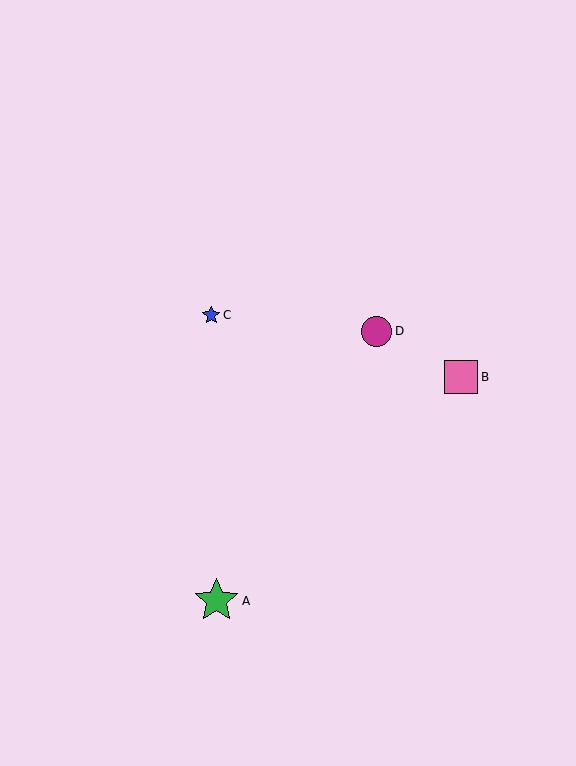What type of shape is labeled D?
Shape D is a magenta circle.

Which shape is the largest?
The green star (labeled A) is the largest.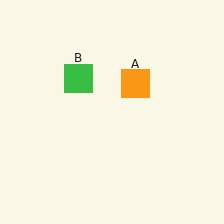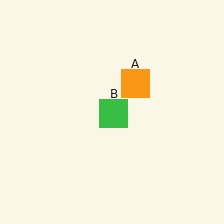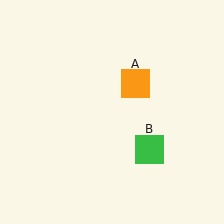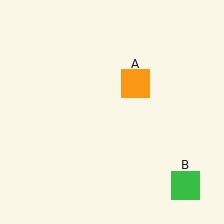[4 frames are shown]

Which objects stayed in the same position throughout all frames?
Orange square (object A) remained stationary.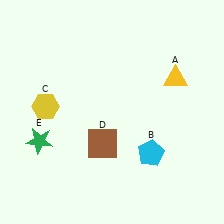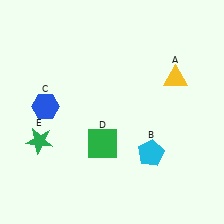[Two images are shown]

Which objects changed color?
C changed from yellow to blue. D changed from brown to green.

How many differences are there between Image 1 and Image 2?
There are 2 differences between the two images.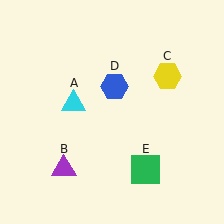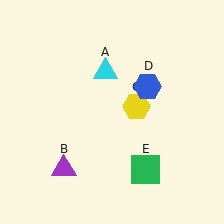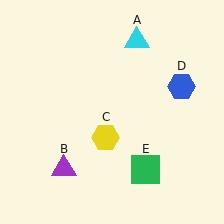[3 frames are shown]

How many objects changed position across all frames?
3 objects changed position: cyan triangle (object A), yellow hexagon (object C), blue hexagon (object D).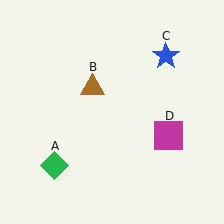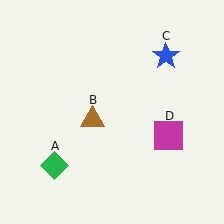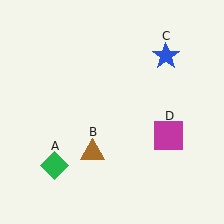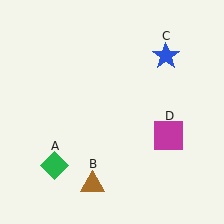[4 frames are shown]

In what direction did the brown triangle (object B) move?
The brown triangle (object B) moved down.